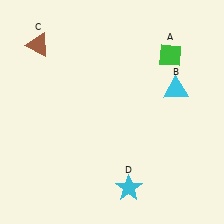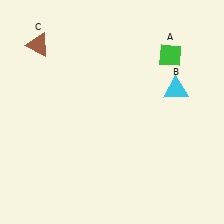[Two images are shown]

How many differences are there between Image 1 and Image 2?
There is 1 difference between the two images.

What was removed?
The cyan star (D) was removed in Image 2.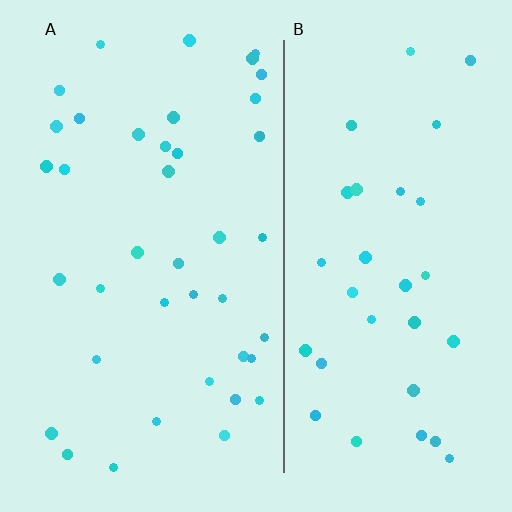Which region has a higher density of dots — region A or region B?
A (the left).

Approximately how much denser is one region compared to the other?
Approximately 1.3× — region A over region B.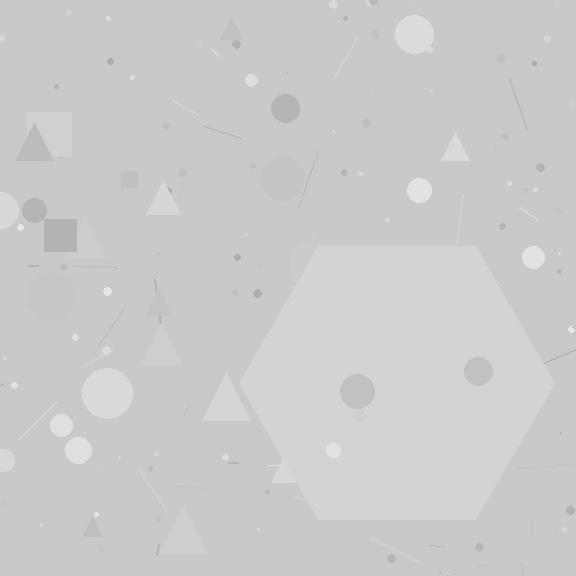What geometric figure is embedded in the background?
A hexagon is embedded in the background.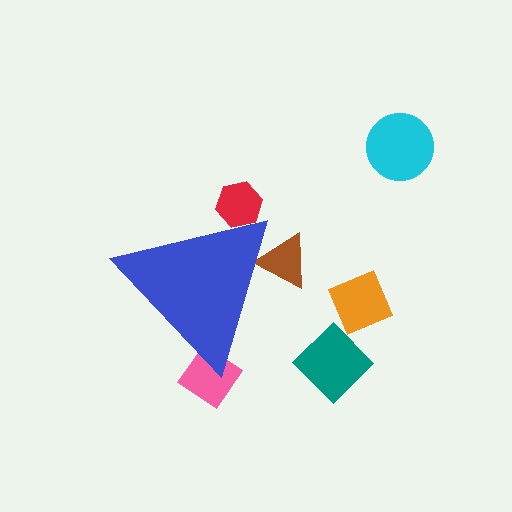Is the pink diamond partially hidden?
Yes, the pink diamond is partially hidden behind the blue triangle.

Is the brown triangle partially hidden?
Yes, the brown triangle is partially hidden behind the blue triangle.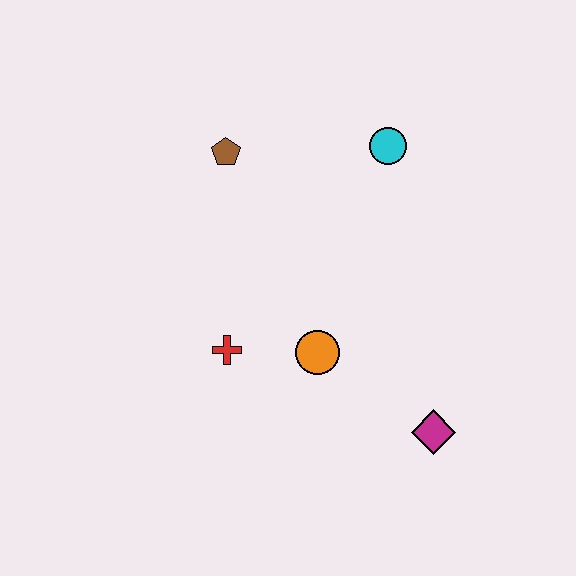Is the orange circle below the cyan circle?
Yes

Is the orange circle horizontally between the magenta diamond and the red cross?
Yes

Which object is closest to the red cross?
The orange circle is closest to the red cross.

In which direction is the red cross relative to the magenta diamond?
The red cross is to the left of the magenta diamond.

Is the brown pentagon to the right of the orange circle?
No